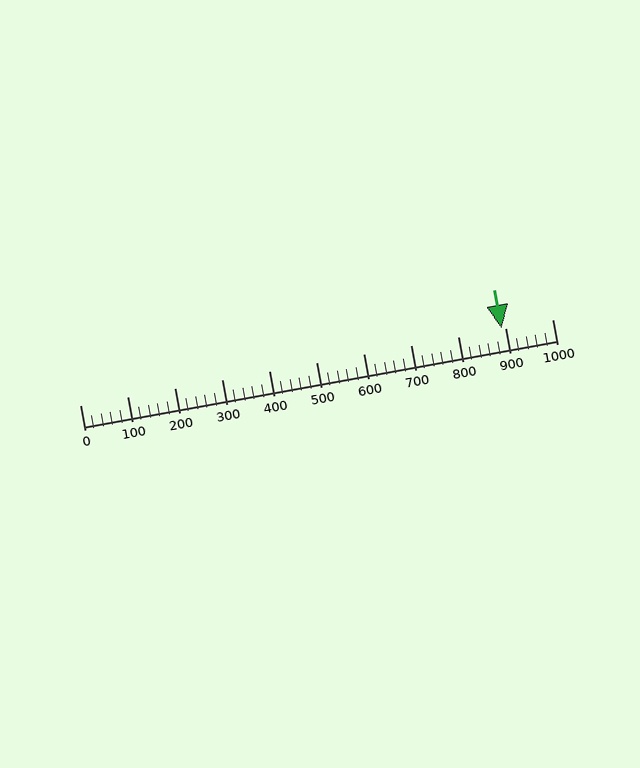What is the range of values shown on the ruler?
The ruler shows values from 0 to 1000.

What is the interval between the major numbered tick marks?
The major tick marks are spaced 100 units apart.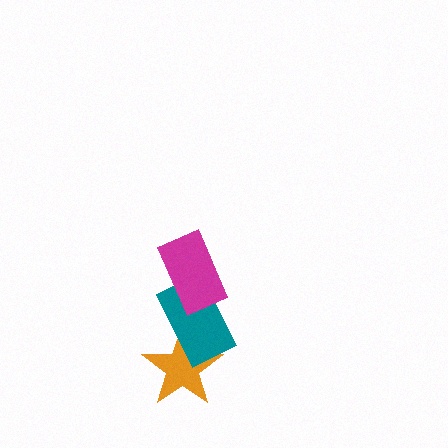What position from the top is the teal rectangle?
The teal rectangle is 2nd from the top.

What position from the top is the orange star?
The orange star is 3rd from the top.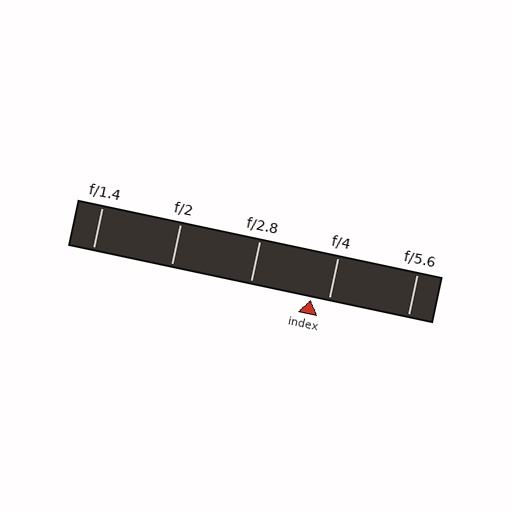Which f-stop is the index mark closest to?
The index mark is closest to f/4.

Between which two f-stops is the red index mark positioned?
The index mark is between f/2.8 and f/4.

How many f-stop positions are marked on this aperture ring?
There are 5 f-stop positions marked.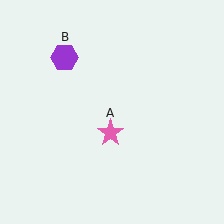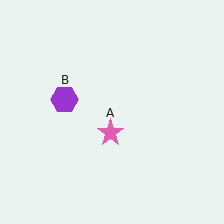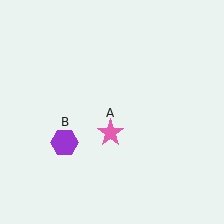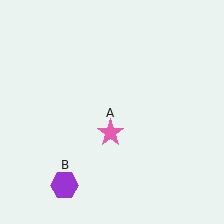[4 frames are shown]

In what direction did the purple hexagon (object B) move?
The purple hexagon (object B) moved down.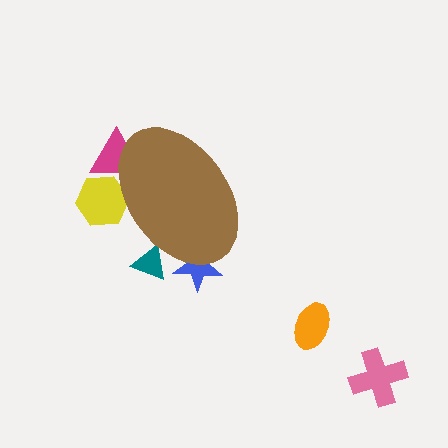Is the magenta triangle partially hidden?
Yes, the magenta triangle is partially hidden behind the brown ellipse.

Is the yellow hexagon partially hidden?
Yes, the yellow hexagon is partially hidden behind the brown ellipse.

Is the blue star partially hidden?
Yes, the blue star is partially hidden behind the brown ellipse.